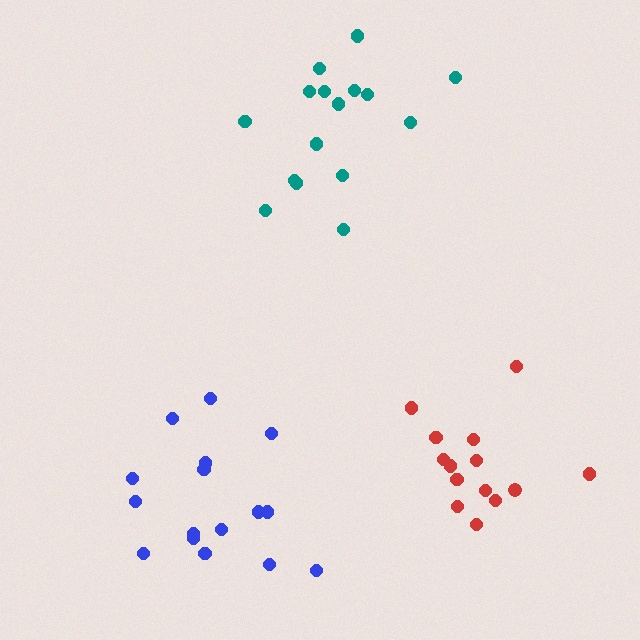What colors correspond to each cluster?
The clusters are colored: teal, blue, red.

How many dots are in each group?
Group 1: 16 dots, Group 2: 16 dots, Group 3: 14 dots (46 total).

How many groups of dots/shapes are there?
There are 3 groups.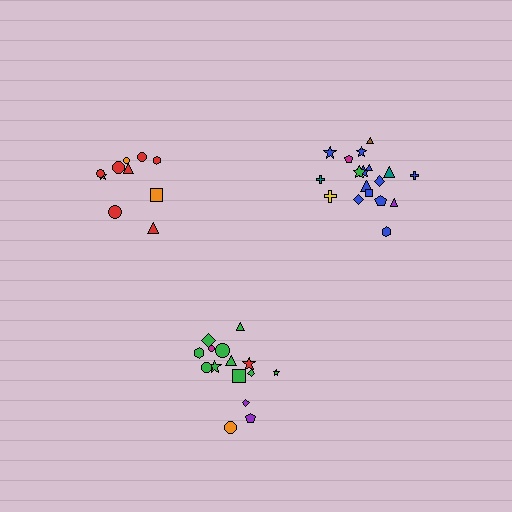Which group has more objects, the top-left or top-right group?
The top-right group.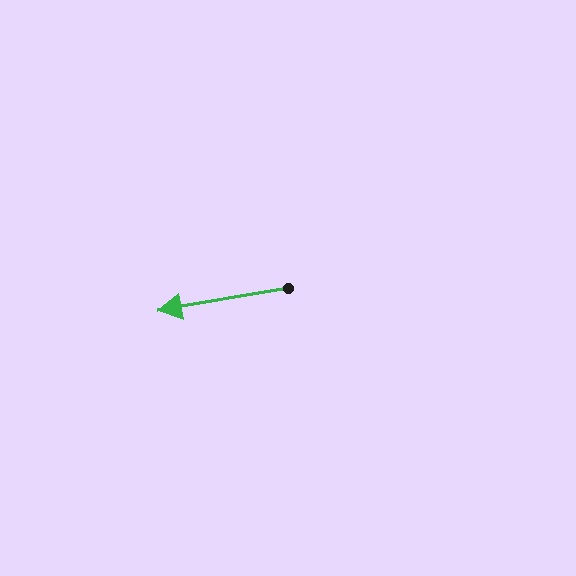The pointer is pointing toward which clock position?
Roughly 9 o'clock.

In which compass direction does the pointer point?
West.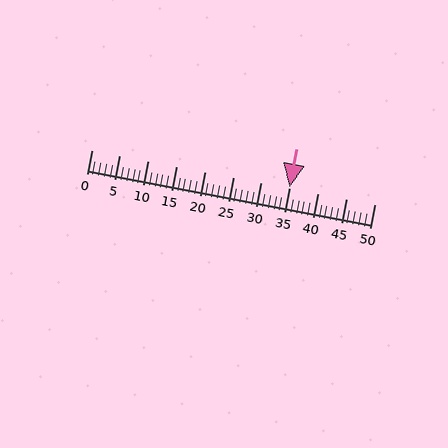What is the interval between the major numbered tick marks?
The major tick marks are spaced 5 units apart.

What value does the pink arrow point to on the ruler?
The pink arrow points to approximately 35.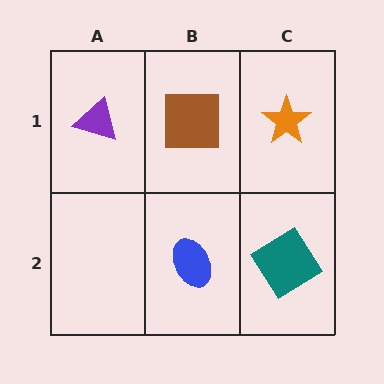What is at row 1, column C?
An orange star.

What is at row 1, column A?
A purple triangle.